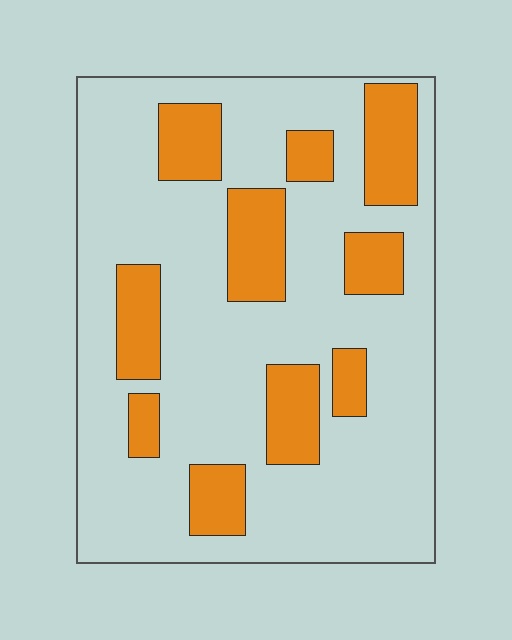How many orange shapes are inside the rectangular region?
10.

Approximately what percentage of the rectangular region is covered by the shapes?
Approximately 25%.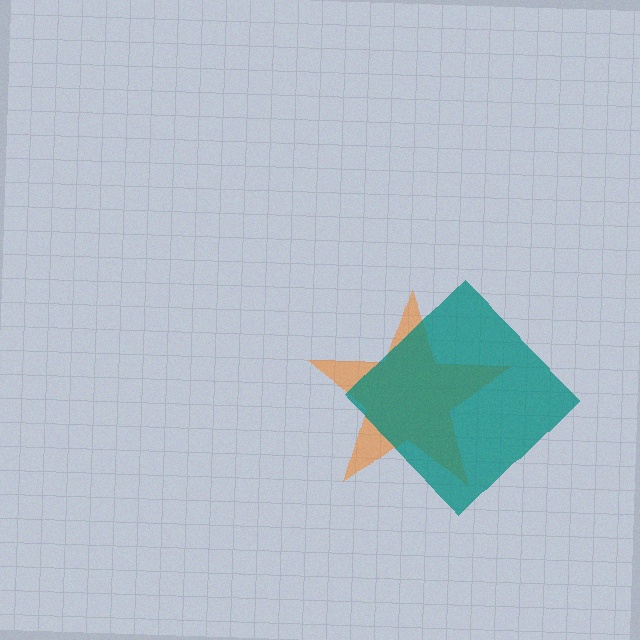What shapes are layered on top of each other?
The layered shapes are: an orange star, a teal diamond.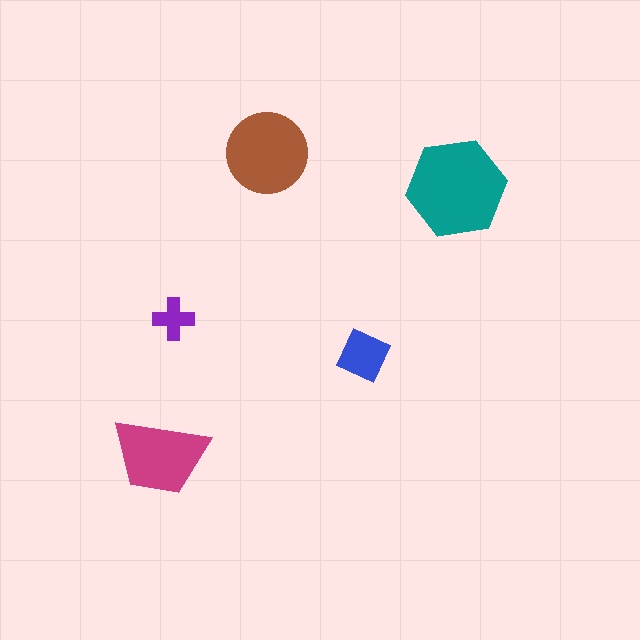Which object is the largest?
The teal hexagon.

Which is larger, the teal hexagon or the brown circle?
The teal hexagon.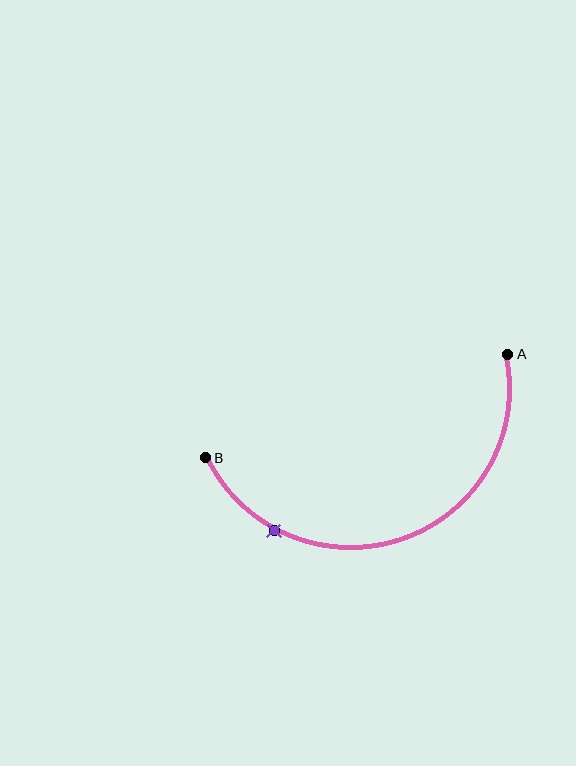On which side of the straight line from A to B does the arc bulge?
The arc bulges below the straight line connecting A and B.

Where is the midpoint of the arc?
The arc midpoint is the point on the curve farthest from the straight line joining A and B. It sits below that line.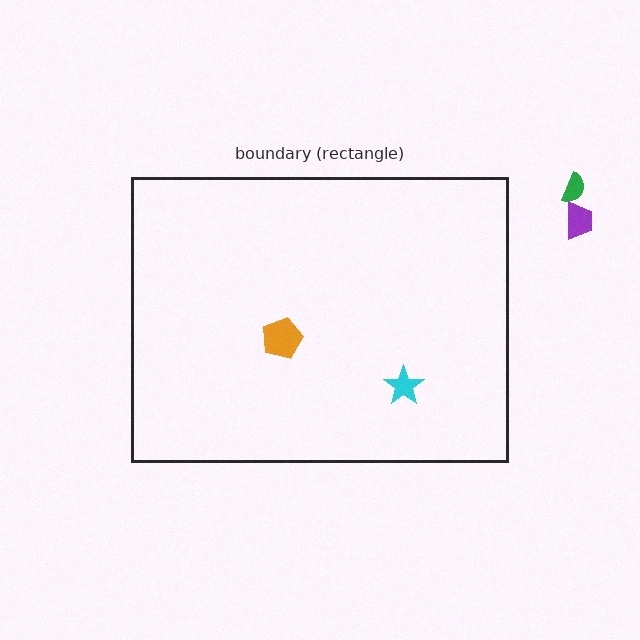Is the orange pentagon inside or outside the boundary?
Inside.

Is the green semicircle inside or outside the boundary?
Outside.